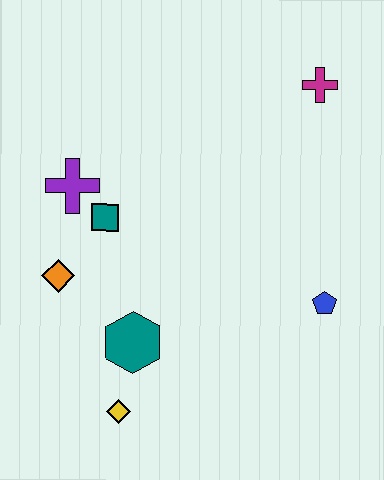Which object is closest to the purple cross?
The teal square is closest to the purple cross.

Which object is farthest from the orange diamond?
The magenta cross is farthest from the orange diamond.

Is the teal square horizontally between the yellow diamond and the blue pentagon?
No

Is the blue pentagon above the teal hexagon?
Yes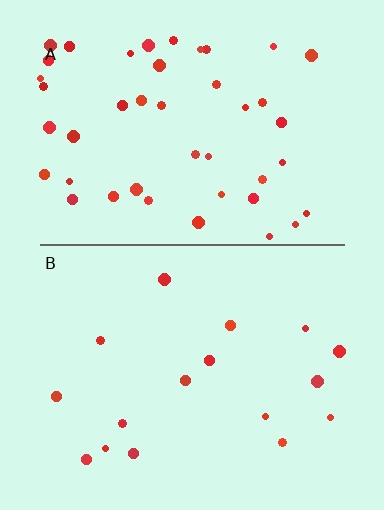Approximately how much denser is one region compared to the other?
Approximately 2.6× — region A over region B.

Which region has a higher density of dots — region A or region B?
A (the top).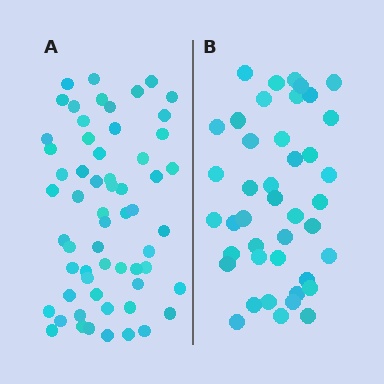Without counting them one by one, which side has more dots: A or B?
Region A (the left region) has more dots.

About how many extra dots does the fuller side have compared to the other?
Region A has approximately 20 more dots than region B.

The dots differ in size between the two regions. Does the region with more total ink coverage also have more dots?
No. Region B has more total ink coverage because its dots are larger, but region A actually contains more individual dots. Total area can be misleading — the number of items is what matters here.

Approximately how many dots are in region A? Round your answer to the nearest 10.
About 60 dots.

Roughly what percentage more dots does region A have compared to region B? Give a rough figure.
About 45% more.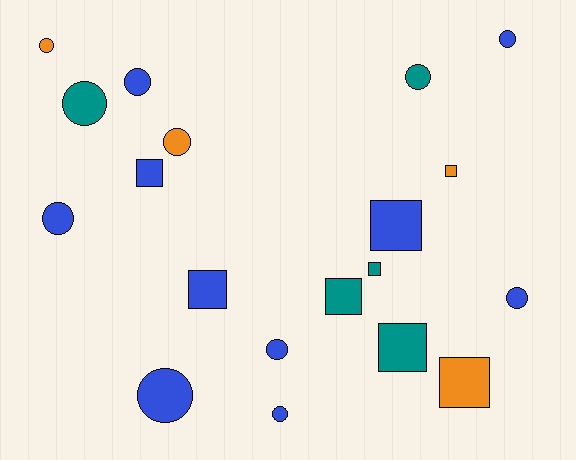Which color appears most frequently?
Blue, with 10 objects.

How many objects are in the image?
There are 19 objects.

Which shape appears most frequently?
Circle, with 11 objects.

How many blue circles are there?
There are 7 blue circles.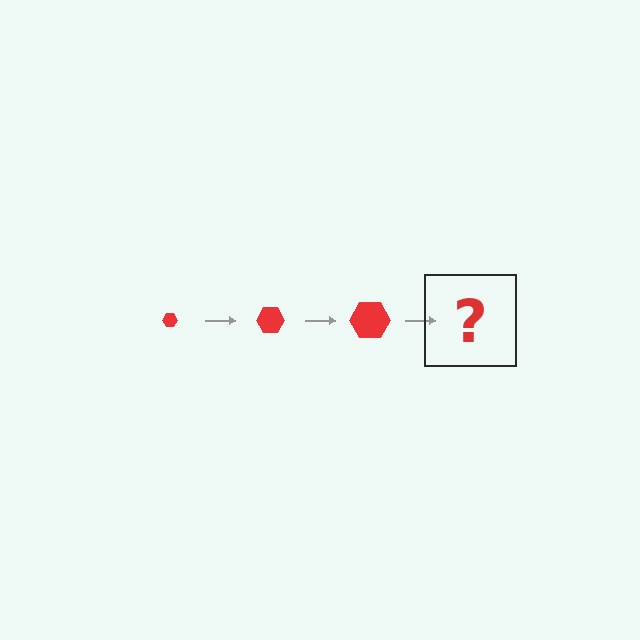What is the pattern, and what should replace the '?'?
The pattern is that the hexagon gets progressively larger each step. The '?' should be a red hexagon, larger than the previous one.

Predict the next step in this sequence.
The next step is a red hexagon, larger than the previous one.